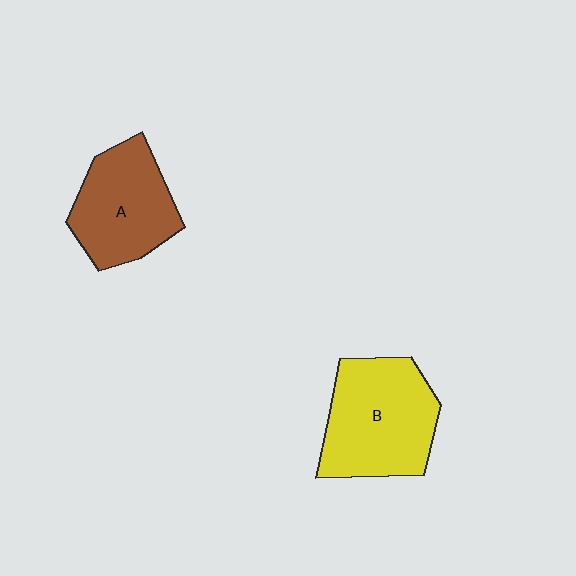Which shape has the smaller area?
Shape A (brown).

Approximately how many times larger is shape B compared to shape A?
Approximately 1.2 times.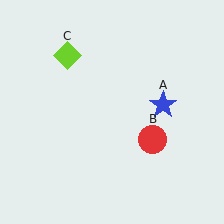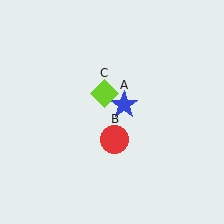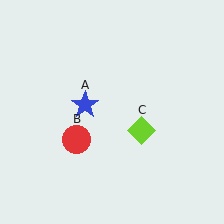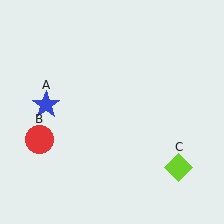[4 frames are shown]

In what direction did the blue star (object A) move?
The blue star (object A) moved left.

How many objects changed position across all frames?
3 objects changed position: blue star (object A), red circle (object B), lime diamond (object C).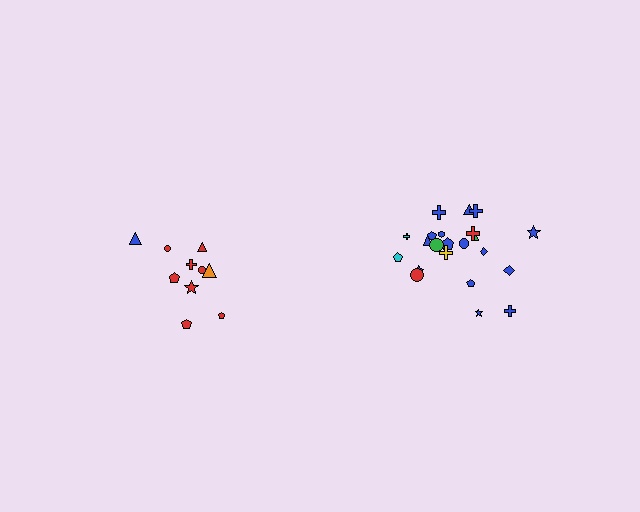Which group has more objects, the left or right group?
The right group.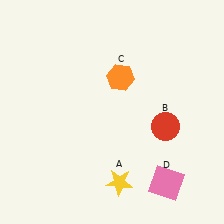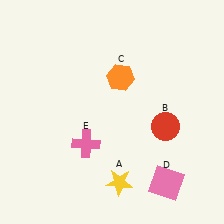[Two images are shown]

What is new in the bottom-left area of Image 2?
A pink cross (E) was added in the bottom-left area of Image 2.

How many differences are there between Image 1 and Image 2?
There is 1 difference between the two images.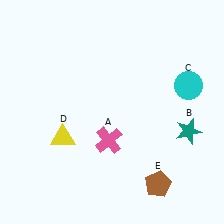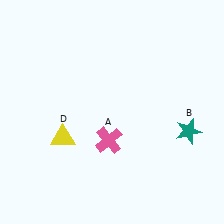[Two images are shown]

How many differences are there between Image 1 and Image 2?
There are 2 differences between the two images.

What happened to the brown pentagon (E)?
The brown pentagon (E) was removed in Image 2. It was in the bottom-right area of Image 1.